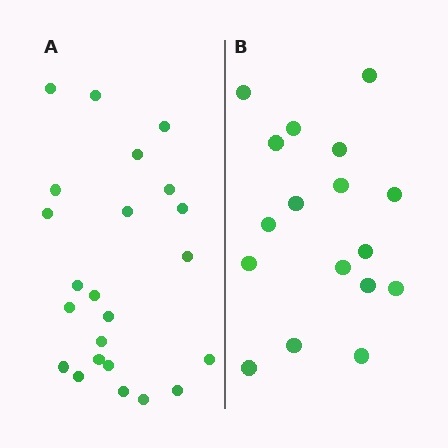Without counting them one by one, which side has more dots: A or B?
Region A (the left region) has more dots.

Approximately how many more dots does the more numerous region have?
Region A has about 6 more dots than region B.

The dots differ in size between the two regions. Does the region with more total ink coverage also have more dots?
No. Region B has more total ink coverage because its dots are larger, but region A actually contains more individual dots. Total area can be misleading — the number of items is what matters here.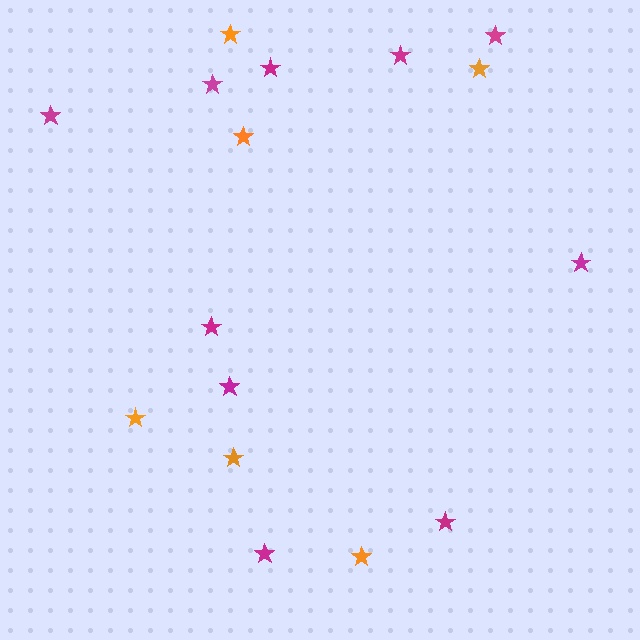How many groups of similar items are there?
There are 2 groups: one group of orange stars (6) and one group of magenta stars (10).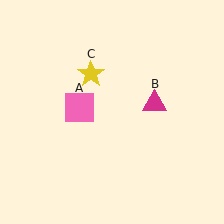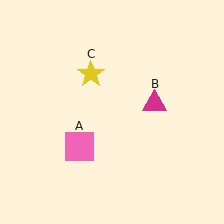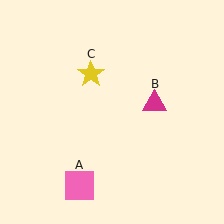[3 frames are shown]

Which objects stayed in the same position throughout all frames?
Magenta triangle (object B) and yellow star (object C) remained stationary.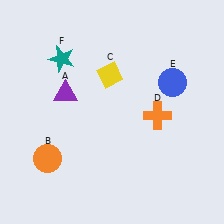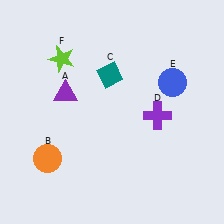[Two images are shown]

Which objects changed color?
C changed from yellow to teal. D changed from orange to purple. F changed from teal to lime.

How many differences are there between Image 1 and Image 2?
There are 3 differences between the two images.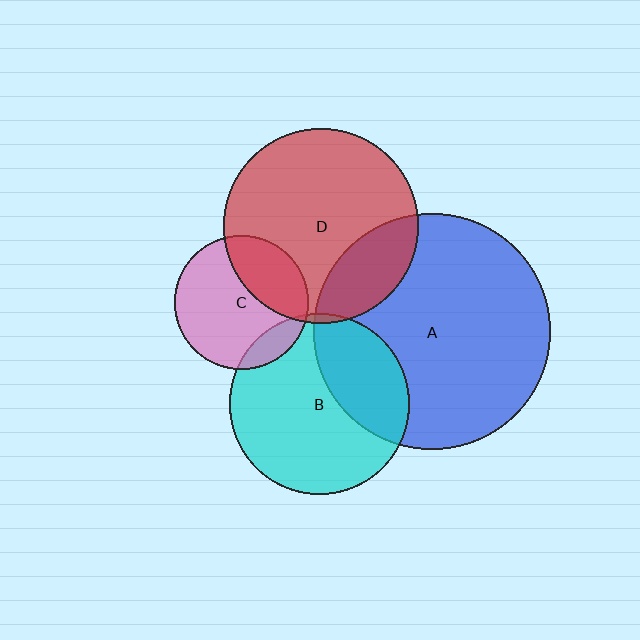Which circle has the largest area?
Circle A (blue).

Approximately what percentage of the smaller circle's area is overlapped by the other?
Approximately 30%.